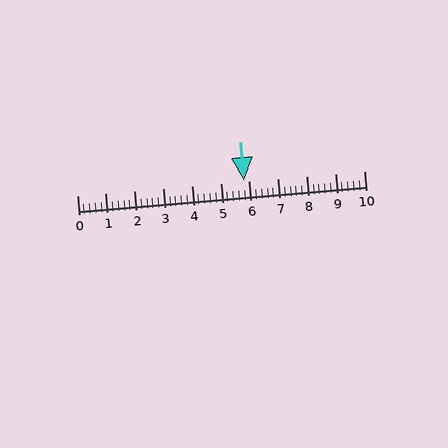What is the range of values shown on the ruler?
The ruler shows values from 0 to 10.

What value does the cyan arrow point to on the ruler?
The cyan arrow points to approximately 5.8.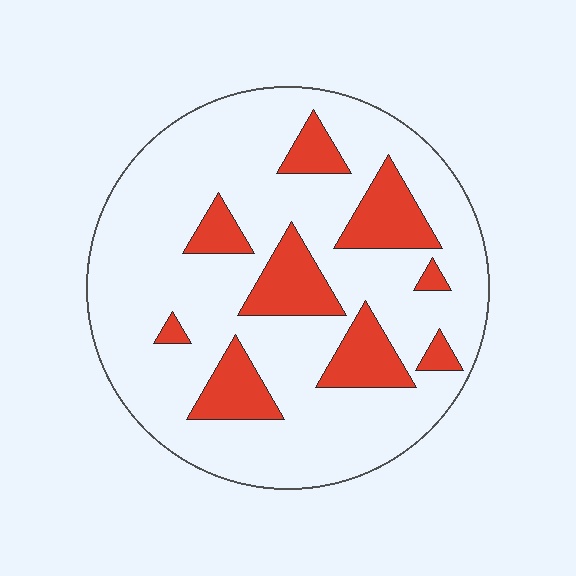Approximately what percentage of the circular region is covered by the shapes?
Approximately 20%.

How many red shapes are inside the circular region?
9.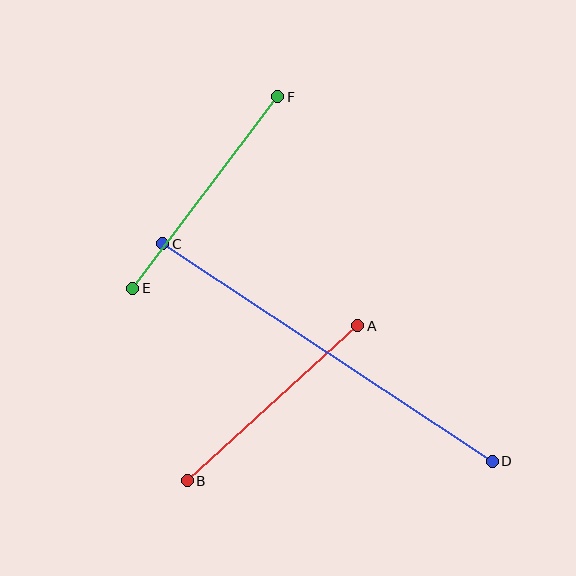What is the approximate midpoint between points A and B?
The midpoint is at approximately (272, 403) pixels.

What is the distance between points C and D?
The distance is approximately 395 pixels.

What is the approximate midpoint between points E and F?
The midpoint is at approximately (205, 193) pixels.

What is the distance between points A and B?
The distance is approximately 230 pixels.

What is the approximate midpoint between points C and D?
The midpoint is at approximately (328, 353) pixels.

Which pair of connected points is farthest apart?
Points C and D are farthest apart.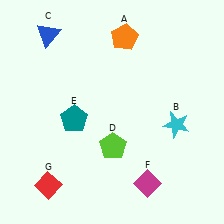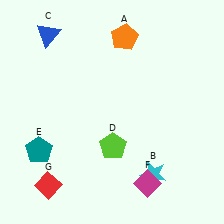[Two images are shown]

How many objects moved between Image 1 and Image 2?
2 objects moved between the two images.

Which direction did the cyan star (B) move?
The cyan star (B) moved down.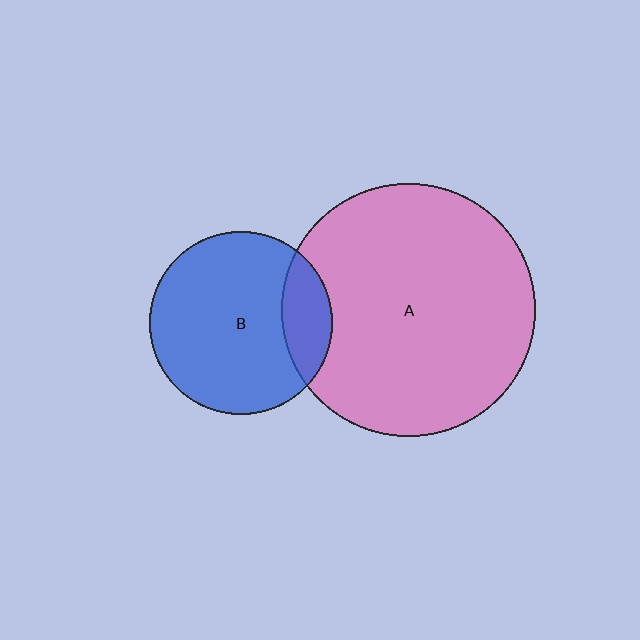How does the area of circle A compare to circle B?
Approximately 1.9 times.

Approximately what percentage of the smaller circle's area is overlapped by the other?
Approximately 20%.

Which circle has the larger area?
Circle A (pink).